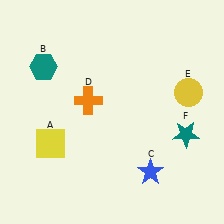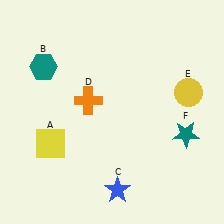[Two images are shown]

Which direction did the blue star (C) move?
The blue star (C) moved left.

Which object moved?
The blue star (C) moved left.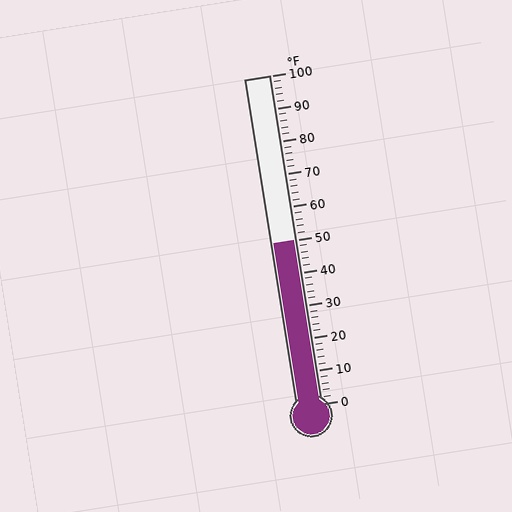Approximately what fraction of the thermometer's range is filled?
The thermometer is filled to approximately 50% of its range.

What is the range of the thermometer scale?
The thermometer scale ranges from 0°F to 100°F.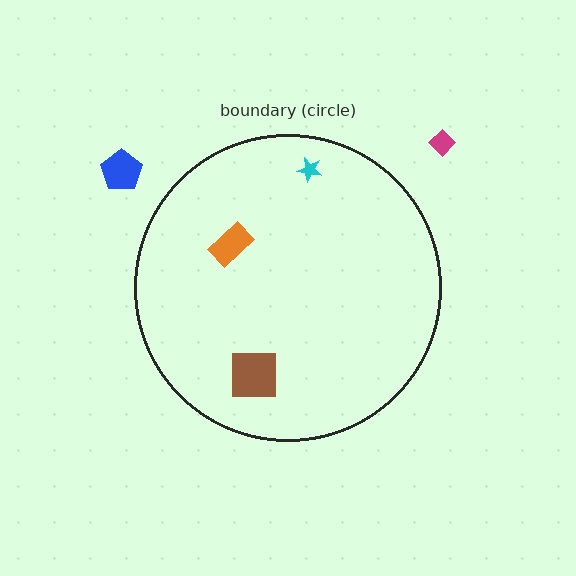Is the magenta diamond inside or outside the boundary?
Outside.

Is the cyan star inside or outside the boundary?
Inside.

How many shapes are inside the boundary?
3 inside, 2 outside.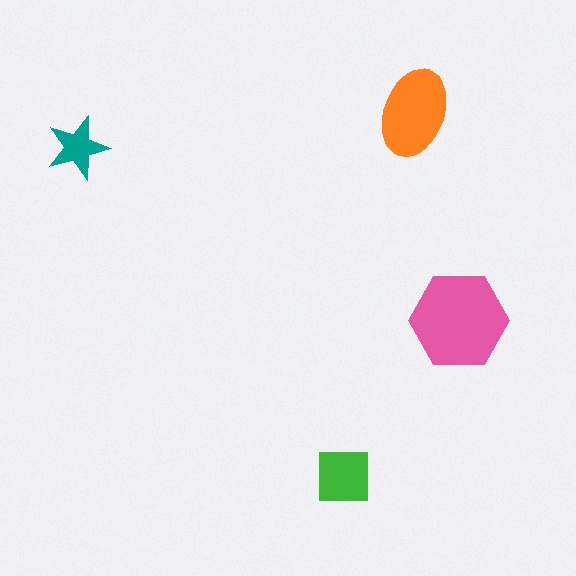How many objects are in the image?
There are 4 objects in the image.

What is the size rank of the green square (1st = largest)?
3rd.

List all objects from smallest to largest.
The teal star, the green square, the orange ellipse, the pink hexagon.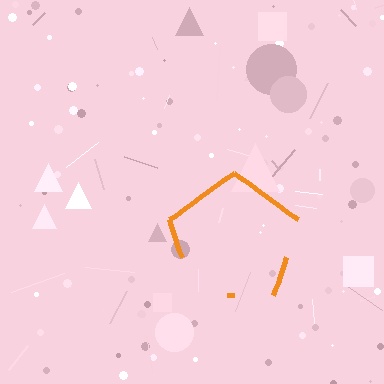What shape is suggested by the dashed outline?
The dashed outline suggests a pentagon.